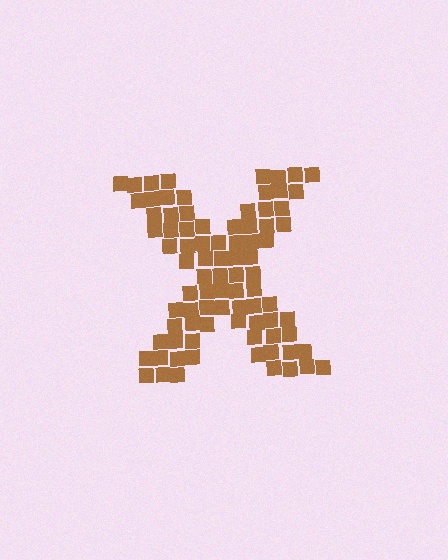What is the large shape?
The large shape is the letter X.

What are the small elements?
The small elements are squares.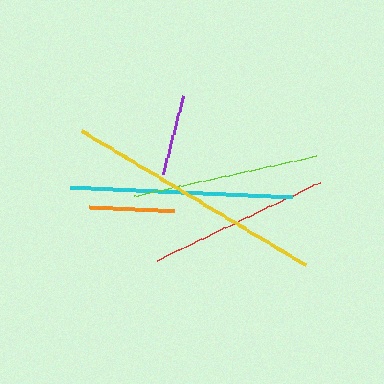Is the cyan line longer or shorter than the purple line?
The cyan line is longer than the purple line.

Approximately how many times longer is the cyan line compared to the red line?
The cyan line is approximately 1.2 times the length of the red line.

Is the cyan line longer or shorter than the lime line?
The cyan line is longer than the lime line.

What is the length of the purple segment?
The purple segment is approximately 81 pixels long.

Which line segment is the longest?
The yellow line is the longest at approximately 261 pixels.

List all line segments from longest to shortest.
From longest to shortest: yellow, cyan, lime, red, orange, purple.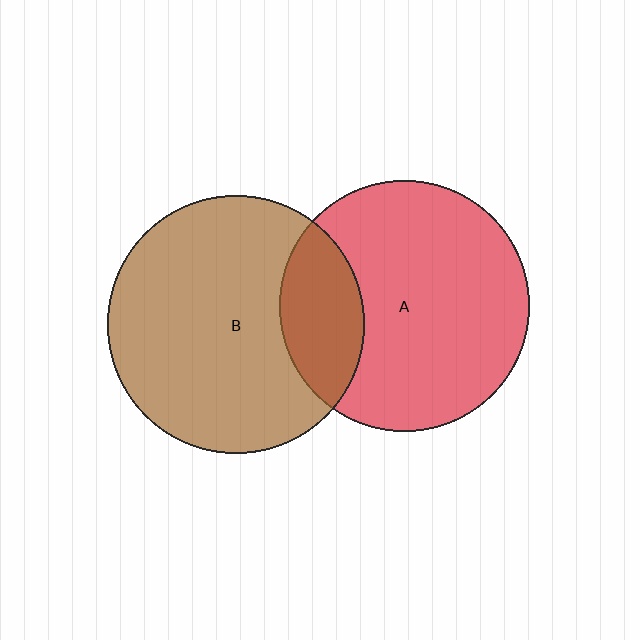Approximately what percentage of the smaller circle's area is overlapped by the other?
Approximately 20%.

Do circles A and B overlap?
Yes.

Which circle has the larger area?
Circle B (brown).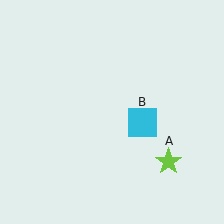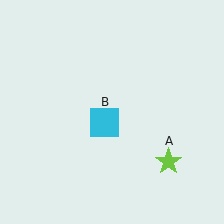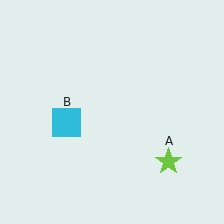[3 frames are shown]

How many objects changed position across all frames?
1 object changed position: cyan square (object B).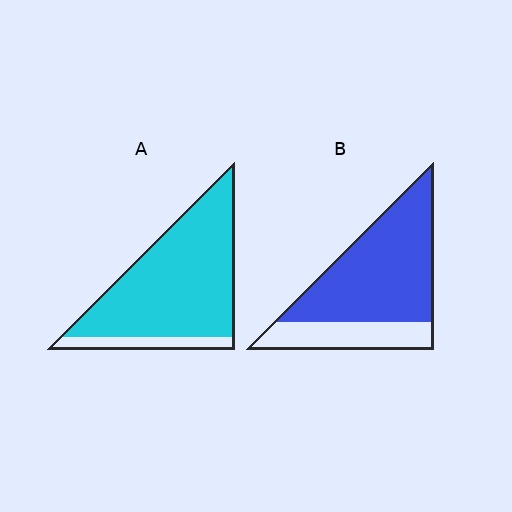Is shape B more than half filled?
Yes.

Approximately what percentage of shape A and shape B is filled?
A is approximately 85% and B is approximately 70%.